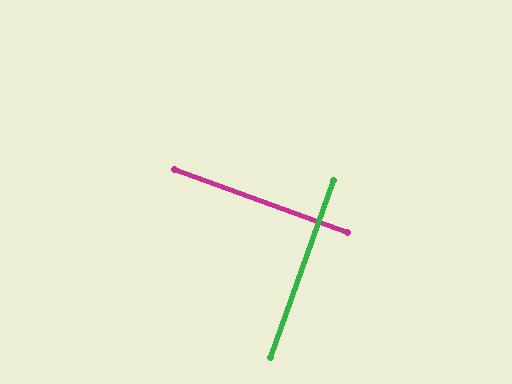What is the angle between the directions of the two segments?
Approximately 90 degrees.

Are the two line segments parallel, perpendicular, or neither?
Perpendicular — they meet at approximately 90°.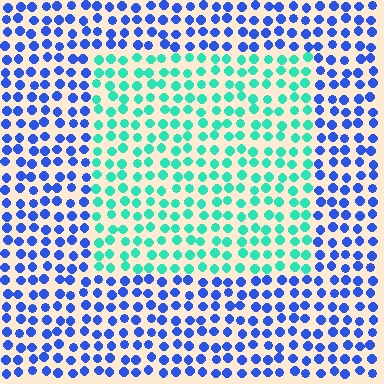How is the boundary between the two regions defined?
The boundary is defined purely by a slight shift in hue (about 63 degrees). Spacing, size, and orientation are identical on both sides.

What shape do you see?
I see a rectangle.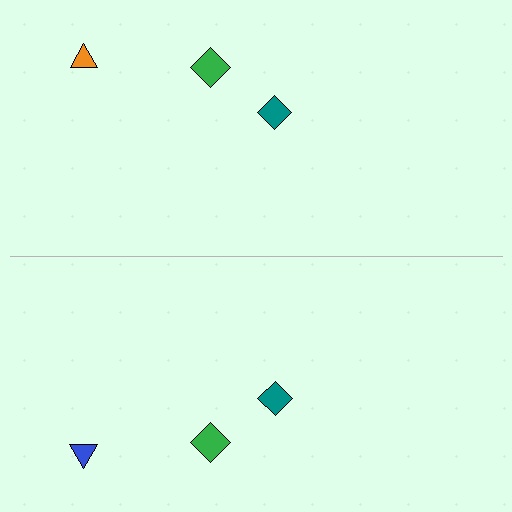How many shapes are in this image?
There are 6 shapes in this image.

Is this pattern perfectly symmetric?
No, the pattern is not perfectly symmetric. The blue triangle on the bottom side breaks the symmetry — its mirror counterpart is orange.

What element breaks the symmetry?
The blue triangle on the bottom side breaks the symmetry — its mirror counterpart is orange.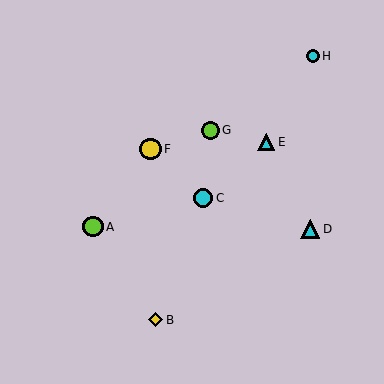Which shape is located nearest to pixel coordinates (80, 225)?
The lime circle (labeled A) at (93, 227) is nearest to that location.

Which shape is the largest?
The yellow circle (labeled F) is the largest.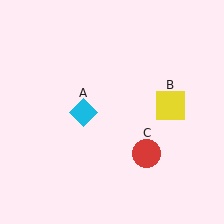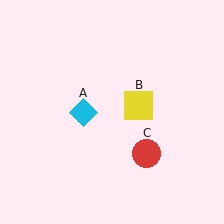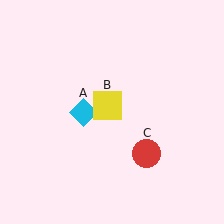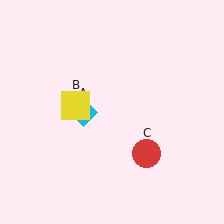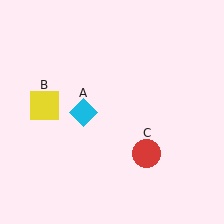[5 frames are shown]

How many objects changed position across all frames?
1 object changed position: yellow square (object B).